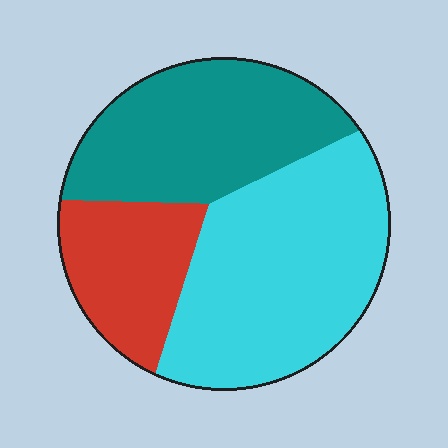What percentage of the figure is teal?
Teal covers roughly 35% of the figure.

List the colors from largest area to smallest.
From largest to smallest: cyan, teal, red.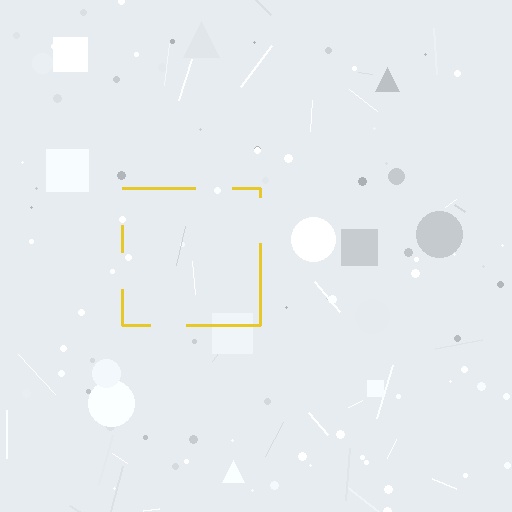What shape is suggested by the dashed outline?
The dashed outline suggests a square.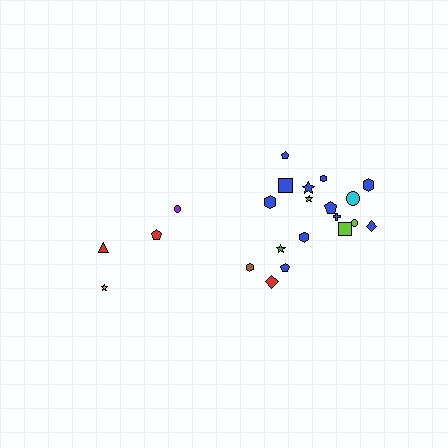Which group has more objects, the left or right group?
The right group.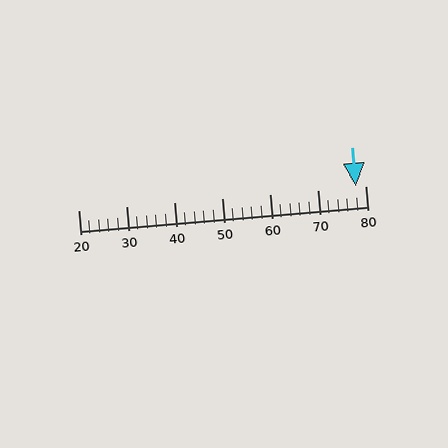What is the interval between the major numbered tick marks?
The major tick marks are spaced 10 units apart.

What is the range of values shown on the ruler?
The ruler shows values from 20 to 80.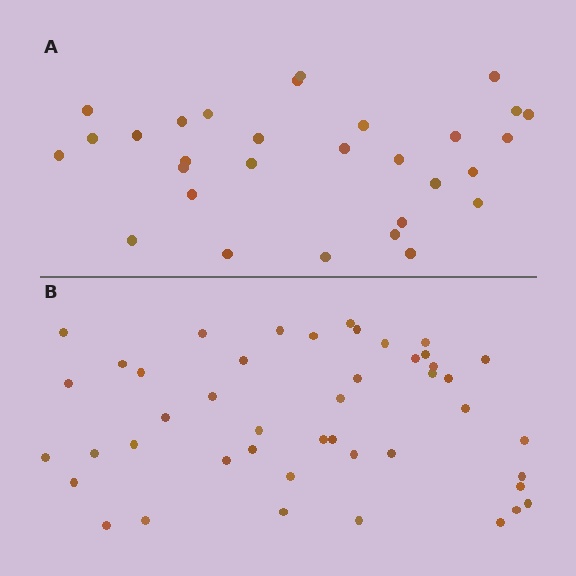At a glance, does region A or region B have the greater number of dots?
Region B (the bottom region) has more dots.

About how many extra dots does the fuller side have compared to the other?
Region B has approximately 15 more dots than region A.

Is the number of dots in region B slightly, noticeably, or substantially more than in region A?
Region B has substantially more. The ratio is roughly 1.5 to 1.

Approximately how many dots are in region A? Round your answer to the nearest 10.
About 30 dots.